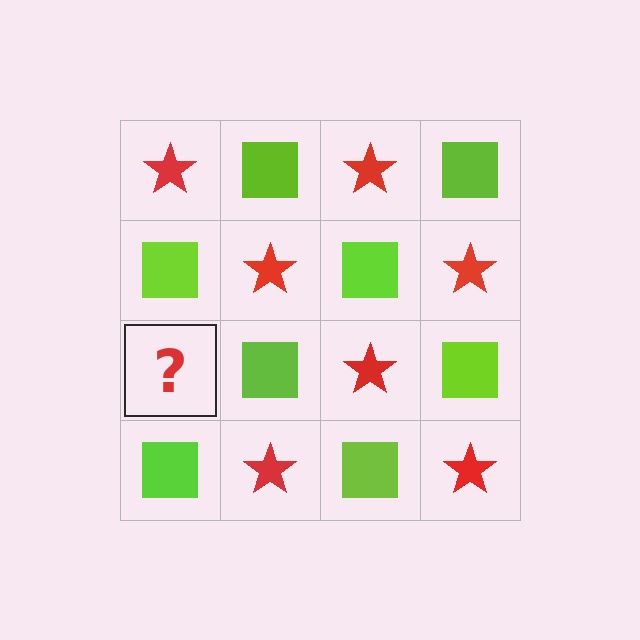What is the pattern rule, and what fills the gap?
The rule is that it alternates red star and lime square in a checkerboard pattern. The gap should be filled with a red star.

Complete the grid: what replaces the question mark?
The question mark should be replaced with a red star.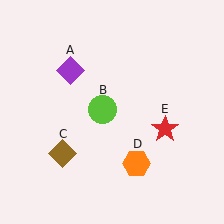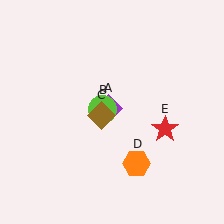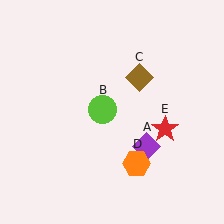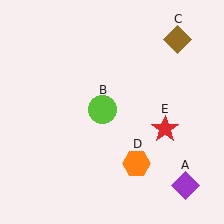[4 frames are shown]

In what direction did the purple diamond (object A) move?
The purple diamond (object A) moved down and to the right.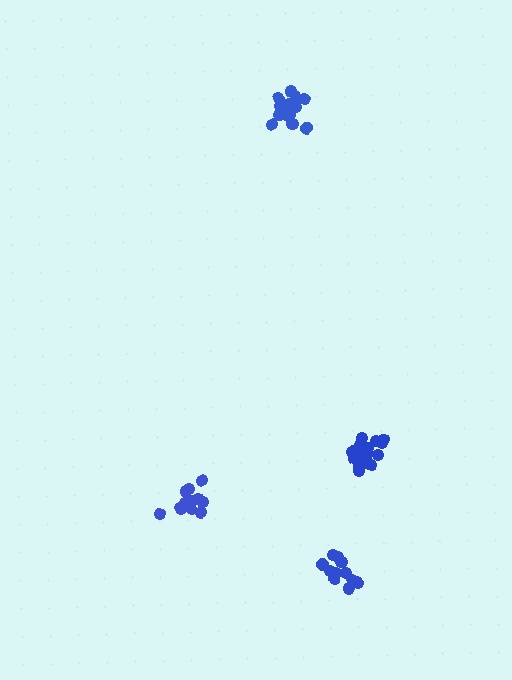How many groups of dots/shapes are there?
There are 4 groups.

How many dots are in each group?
Group 1: 15 dots, Group 2: 14 dots, Group 3: 17 dots, Group 4: 11 dots (57 total).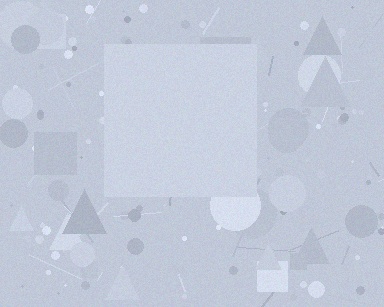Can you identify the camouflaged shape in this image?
The camouflaged shape is a square.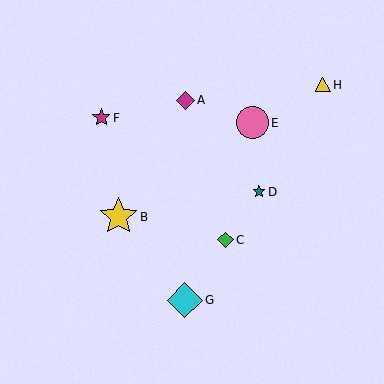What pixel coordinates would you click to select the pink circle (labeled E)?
Click at (252, 123) to select the pink circle E.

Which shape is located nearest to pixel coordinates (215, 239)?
The green diamond (labeled C) at (225, 240) is nearest to that location.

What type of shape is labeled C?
Shape C is a green diamond.